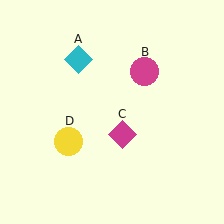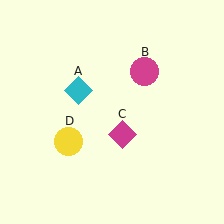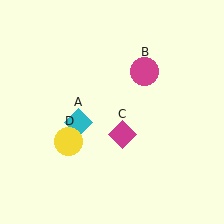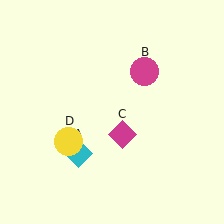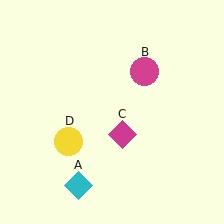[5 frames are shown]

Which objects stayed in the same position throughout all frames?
Magenta circle (object B) and magenta diamond (object C) and yellow circle (object D) remained stationary.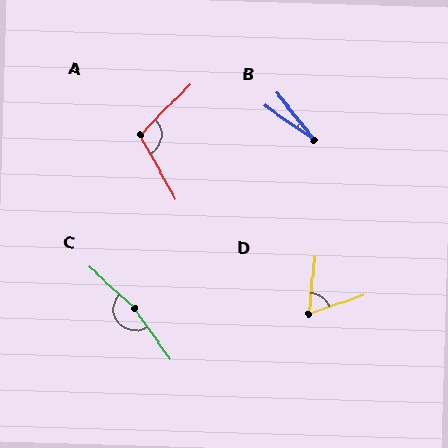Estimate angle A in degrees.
Approximately 106 degrees.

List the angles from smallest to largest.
B (16°), D (66°), A (106°), C (167°).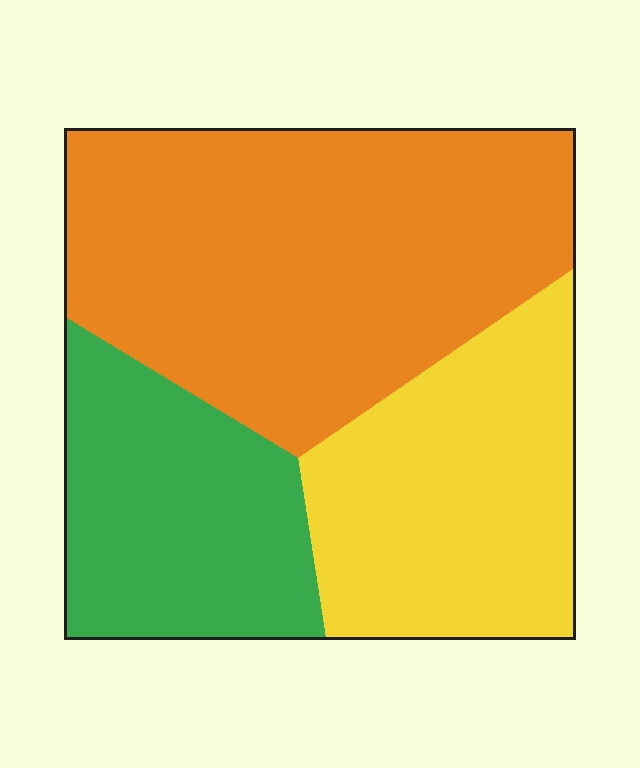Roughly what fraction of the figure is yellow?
Yellow takes up about one quarter (1/4) of the figure.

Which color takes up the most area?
Orange, at roughly 50%.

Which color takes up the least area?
Green, at roughly 25%.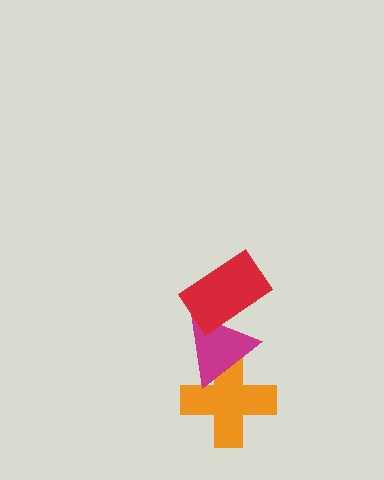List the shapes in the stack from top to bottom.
From top to bottom: the red rectangle, the magenta triangle, the orange cross.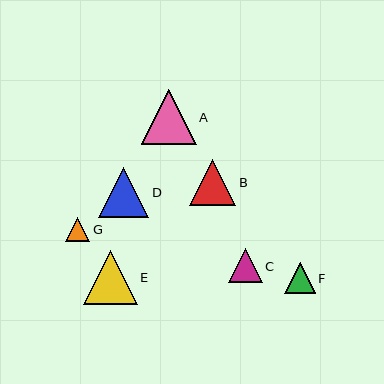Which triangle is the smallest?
Triangle G is the smallest with a size of approximately 24 pixels.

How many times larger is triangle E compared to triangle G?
Triangle E is approximately 2.2 times the size of triangle G.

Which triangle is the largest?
Triangle A is the largest with a size of approximately 54 pixels.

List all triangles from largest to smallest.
From largest to smallest: A, E, D, B, C, F, G.